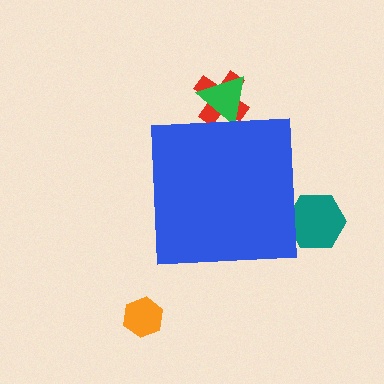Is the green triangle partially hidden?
Yes, the green triangle is partially hidden behind the blue square.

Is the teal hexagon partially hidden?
Yes, the teal hexagon is partially hidden behind the blue square.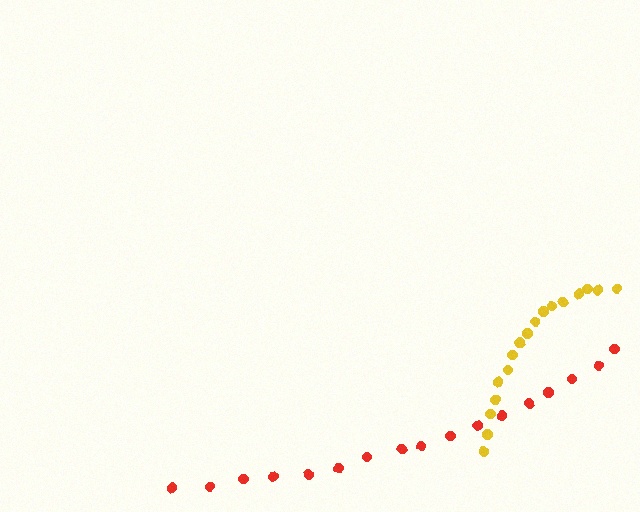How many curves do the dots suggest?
There are 2 distinct paths.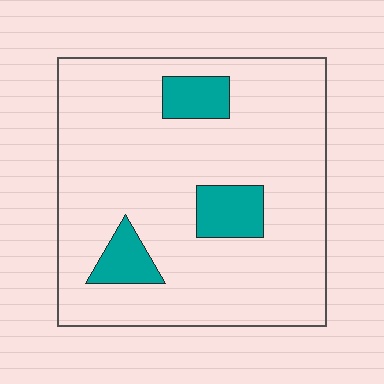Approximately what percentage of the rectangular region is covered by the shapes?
Approximately 15%.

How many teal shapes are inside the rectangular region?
3.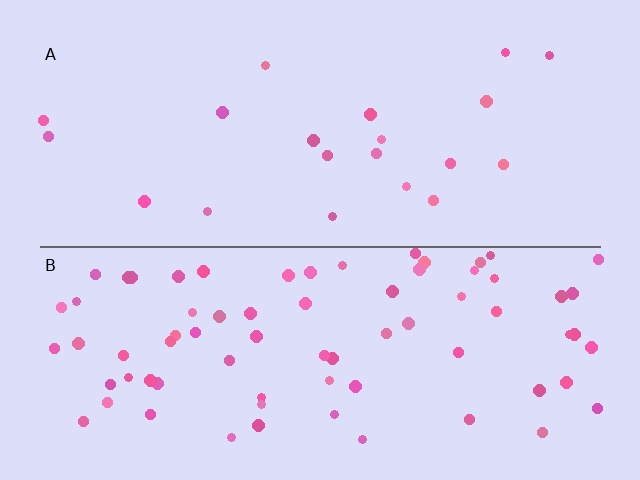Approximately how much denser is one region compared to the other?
Approximately 3.5× — region B over region A.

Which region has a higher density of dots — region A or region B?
B (the bottom).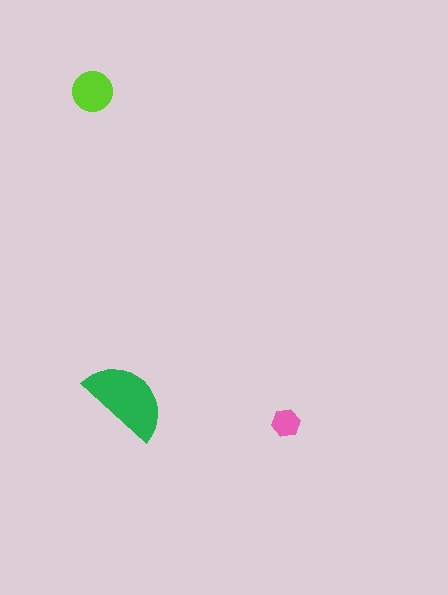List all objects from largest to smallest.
The green semicircle, the lime circle, the pink hexagon.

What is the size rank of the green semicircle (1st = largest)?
1st.